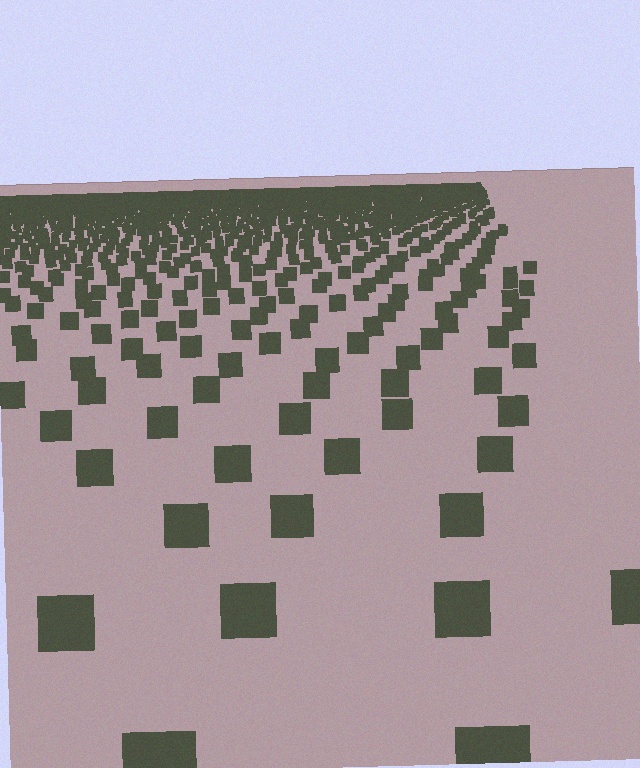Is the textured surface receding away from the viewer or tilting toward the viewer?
The surface is receding away from the viewer. Texture elements get smaller and denser toward the top.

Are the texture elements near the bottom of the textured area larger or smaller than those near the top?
Larger. Near the bottom, elements are closer to the viewer and appear at a bigger on-screen size.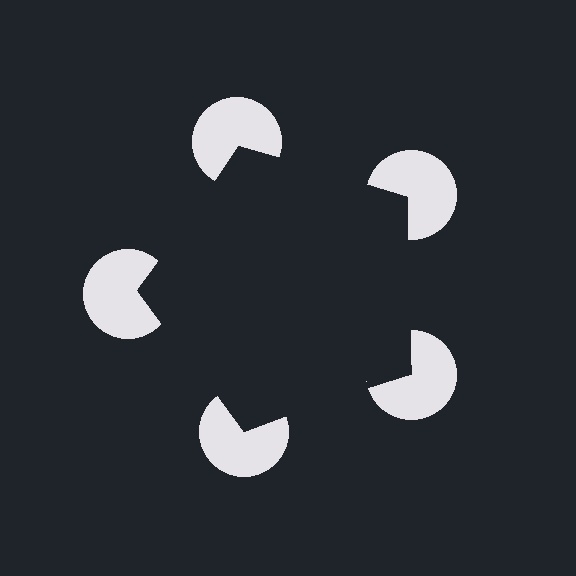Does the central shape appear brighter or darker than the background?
It typically appears slightly darker than the background, even though no actual brightness change is drawn.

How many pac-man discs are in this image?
There are 5 — one at each vertex of the illusory pentagon.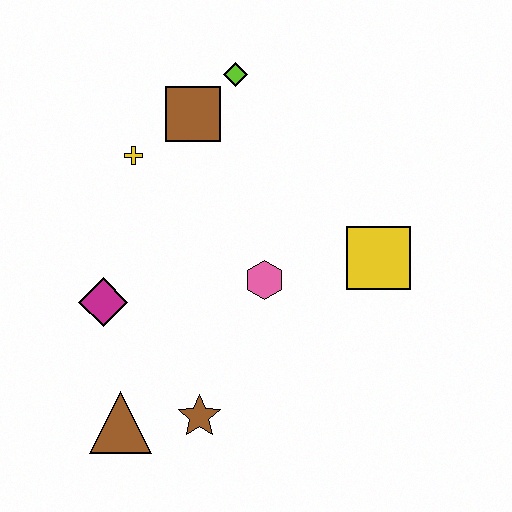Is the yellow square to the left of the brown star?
No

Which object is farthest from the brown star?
The lime diamond is farthest from the brown star.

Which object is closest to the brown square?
The lime diamond is closest to the brown square.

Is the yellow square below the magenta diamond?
No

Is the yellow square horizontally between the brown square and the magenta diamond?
No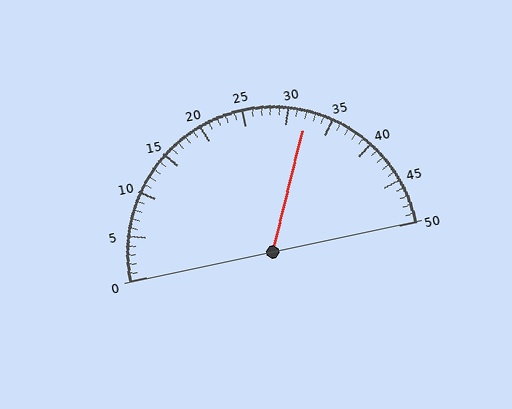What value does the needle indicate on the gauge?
The needle indicates approximately 32.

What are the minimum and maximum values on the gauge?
The gauge ranges from 0 to 50.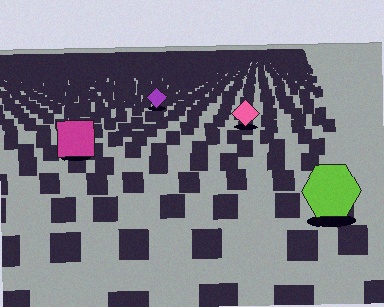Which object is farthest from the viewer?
The purple diamond is farthest from the viewer. It appears smaller and the ground texture around it is denser.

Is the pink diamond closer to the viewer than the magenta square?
No. The magenta square is closer — you can tell from the texture gradient: the ground texture is coarser near it.